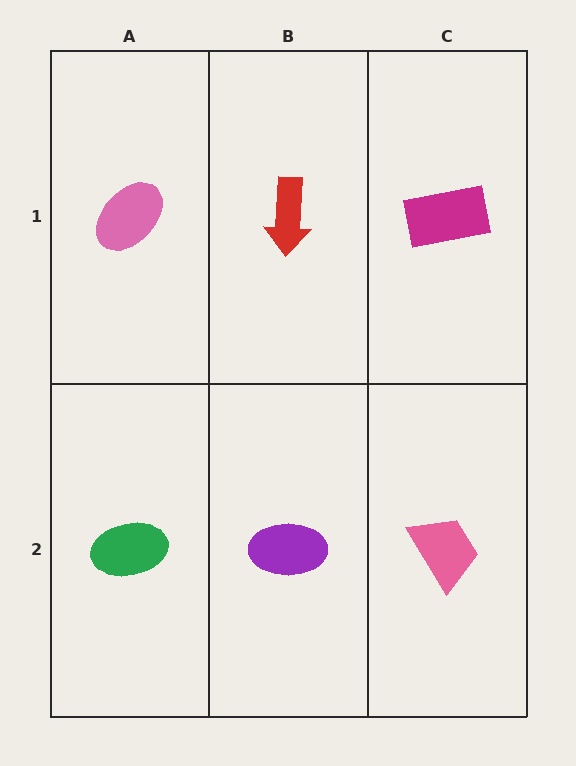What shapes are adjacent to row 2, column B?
A red arrow (row 1, column B), a green ellipse (row 2, column A), a pink trapezoid (row 2, column C).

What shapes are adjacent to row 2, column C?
A magenta rectangle (row 1, column C), a purple ellipse (row 2, column B).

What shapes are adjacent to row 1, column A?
A green ellipse (row 2, column A), a red arrow (row 1, column B).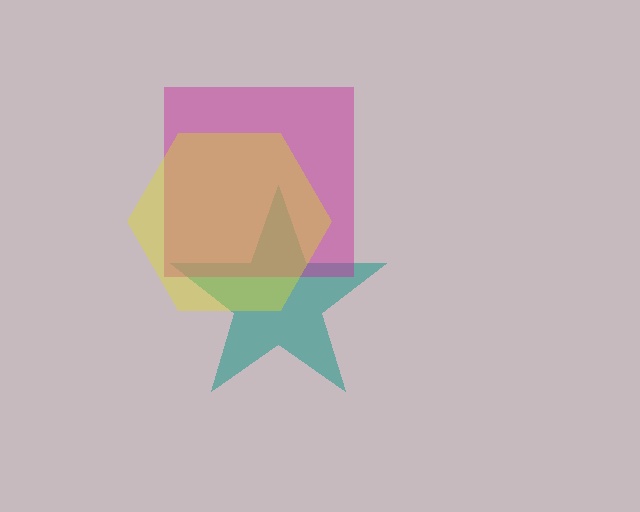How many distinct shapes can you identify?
There are 3 distinct shapes: a teal star, a magenta square, a yellow hexagon.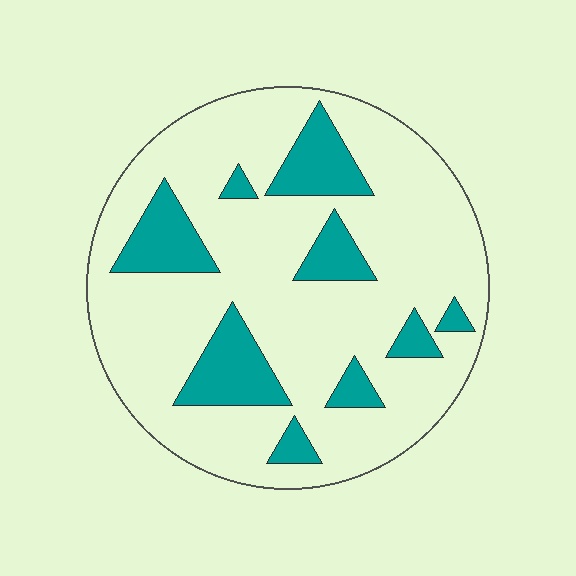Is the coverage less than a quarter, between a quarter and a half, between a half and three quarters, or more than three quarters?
Less than a quarter.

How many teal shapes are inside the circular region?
9.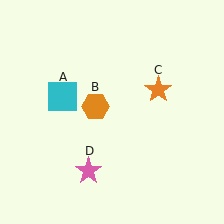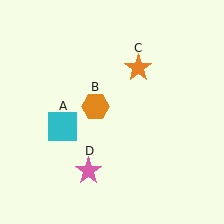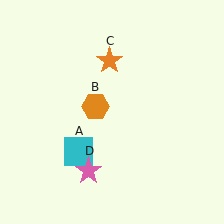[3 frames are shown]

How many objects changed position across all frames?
2 objects changed position: cyan square (object A), orange star (object C).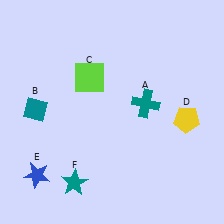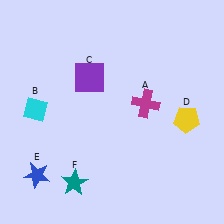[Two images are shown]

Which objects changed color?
A changed from teal to magenta. B changed from teal to cyan. C changed from lime to purple.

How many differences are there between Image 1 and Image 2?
There are 3 differences between the two images.